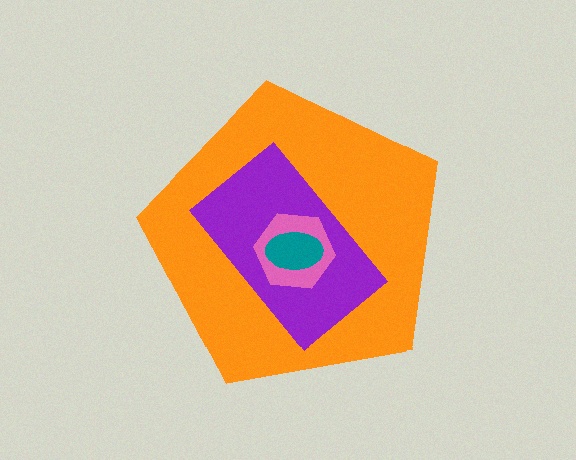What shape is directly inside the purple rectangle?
The pink hexagon.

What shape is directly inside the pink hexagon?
The teal ellipse.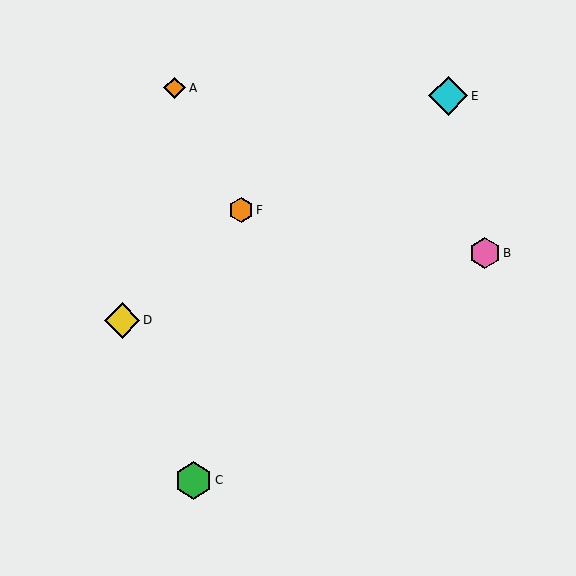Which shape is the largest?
The cyan diamond (labeled E) is the largest.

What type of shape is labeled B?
Shape B is a pink hexagon.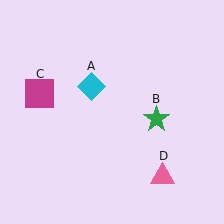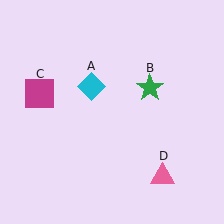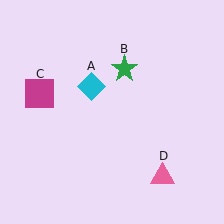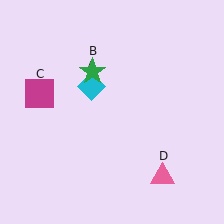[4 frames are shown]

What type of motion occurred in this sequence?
The green star (object B) rotated counterclockwise around the center of the scene.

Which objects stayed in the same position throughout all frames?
Cyan diamond (object A) and magenta square (object C) and pink triangle (object D) remained stationary.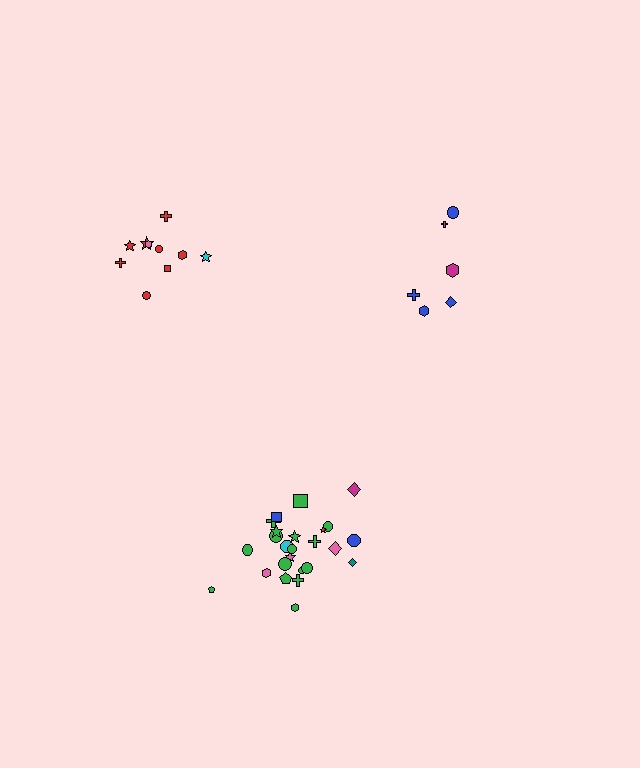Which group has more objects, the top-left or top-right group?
The top-left group.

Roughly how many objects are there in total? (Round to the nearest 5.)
Roughly 40 objects in total.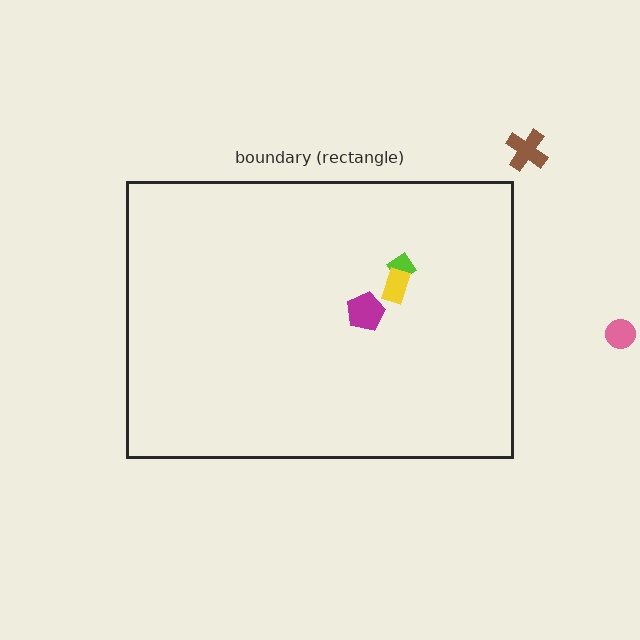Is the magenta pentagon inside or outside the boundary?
Inside.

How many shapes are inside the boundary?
3 inside, 2 outside.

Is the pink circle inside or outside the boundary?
Outside.